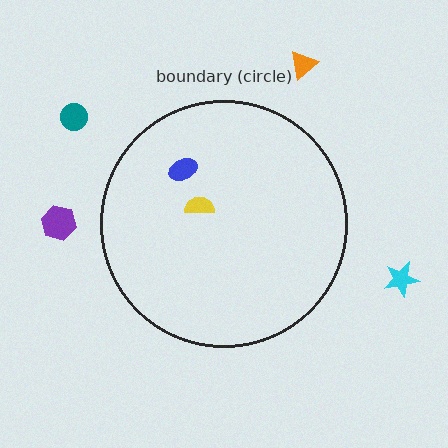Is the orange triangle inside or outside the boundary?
Outside.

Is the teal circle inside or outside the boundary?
Outside.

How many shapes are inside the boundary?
2 inside, 4 outside.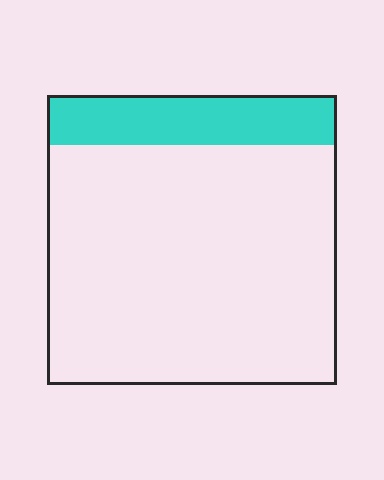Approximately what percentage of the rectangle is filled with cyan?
Approximately 15%.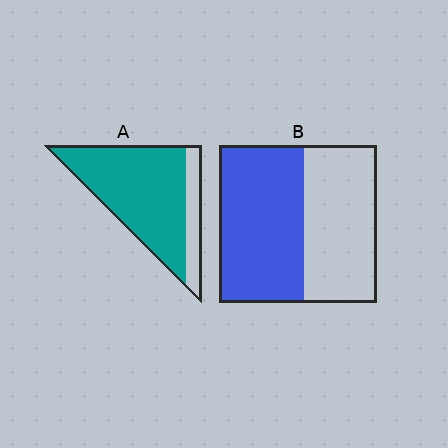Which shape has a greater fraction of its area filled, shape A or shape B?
Shape A.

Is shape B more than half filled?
Roughly half.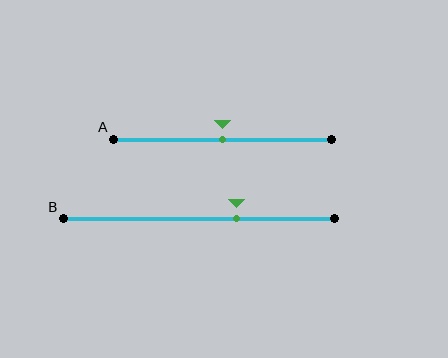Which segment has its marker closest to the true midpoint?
Segment A has its marker closest to the true midpoint.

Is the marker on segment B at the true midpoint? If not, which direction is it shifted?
No, the marker on segment B is shifted to the right by about 14% of the segment length.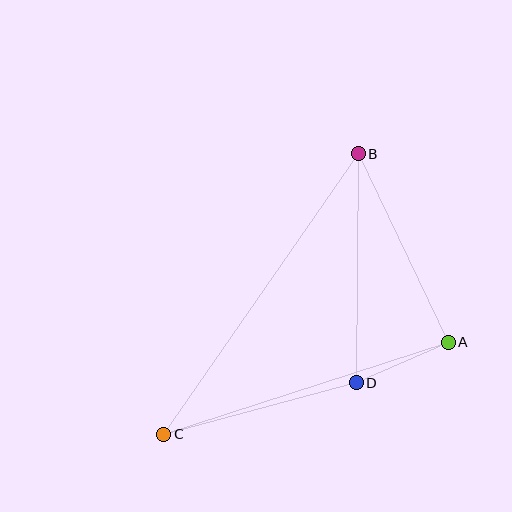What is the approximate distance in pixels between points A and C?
The distance between A and C is approximately 299 pixels.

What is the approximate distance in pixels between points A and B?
The distance between A and B is approximately 209 pixels.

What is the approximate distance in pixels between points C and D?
The distance between C and D is approximately 199 pixels.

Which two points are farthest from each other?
Points B and C are farthest from each other.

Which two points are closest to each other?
Points A and D are closest to each other.